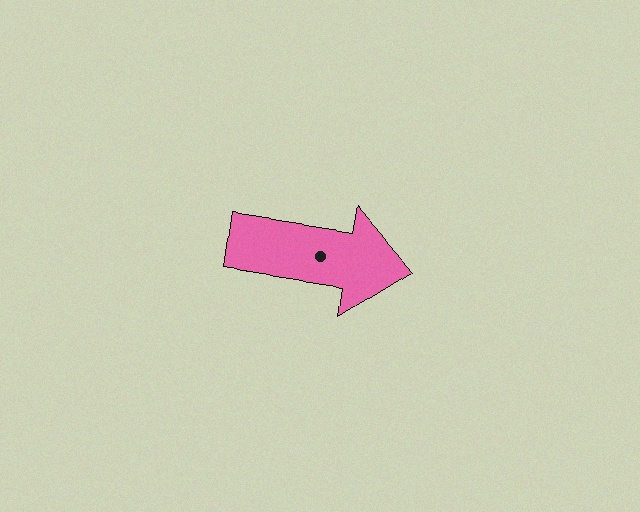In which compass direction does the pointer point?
East.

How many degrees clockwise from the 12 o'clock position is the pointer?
Approximately 99 degrees.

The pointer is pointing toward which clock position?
Roughly 3 o'clock.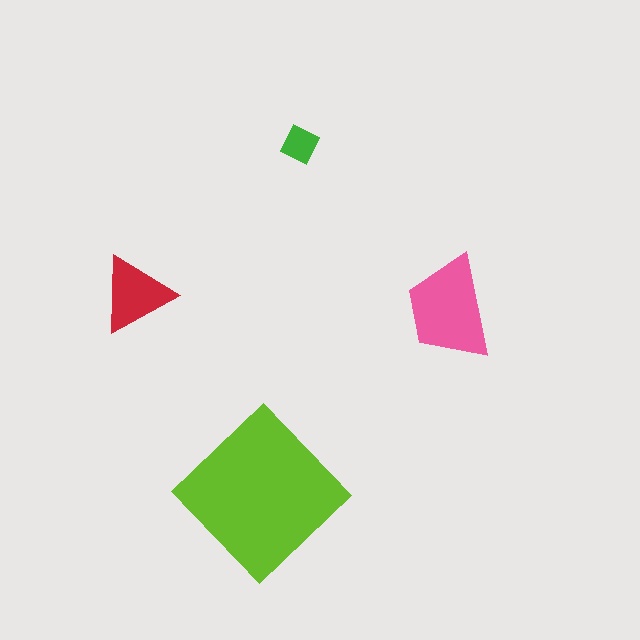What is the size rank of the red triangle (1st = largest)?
3rd.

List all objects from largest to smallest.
The lime diamond, the pink trapezoid, the red triangle, the green diamond.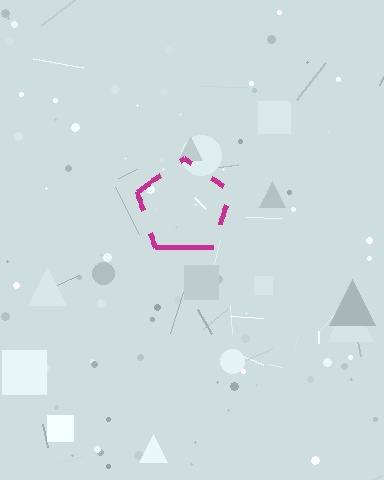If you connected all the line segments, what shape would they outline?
They would outline a pentagon.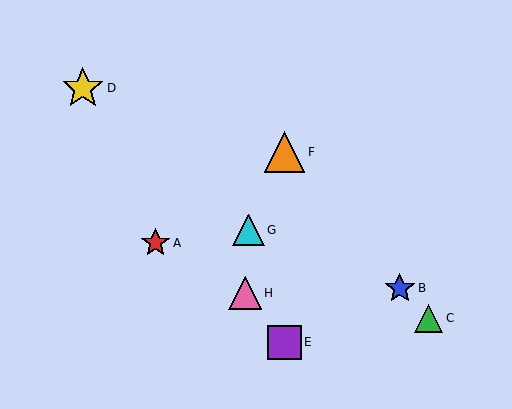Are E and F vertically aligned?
Yes, both are at x≈284.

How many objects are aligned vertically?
2 objects (E, F) are aligned vertically.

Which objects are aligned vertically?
Objects E, F are aligned vertically.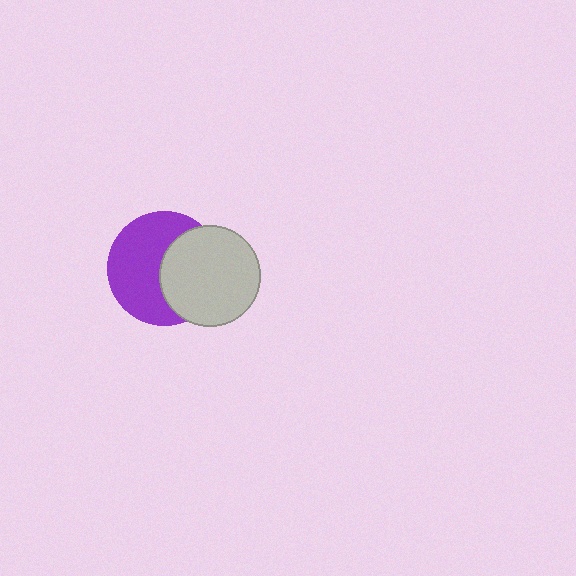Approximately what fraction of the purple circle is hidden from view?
Roughly 42% of the purple circle is hidden behind the light gray circle.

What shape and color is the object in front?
The object in front is a light gray circle.